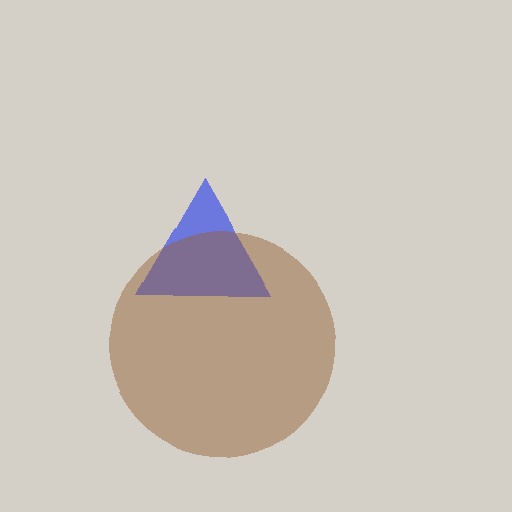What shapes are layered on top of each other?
The layered shapes are: a blue triangle, a brown circle.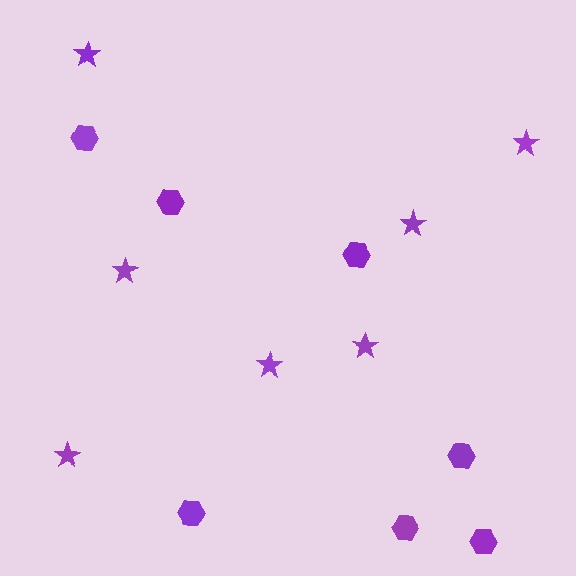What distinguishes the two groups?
There are 2 groups: one group of stars (7) and one group of hexagons (7).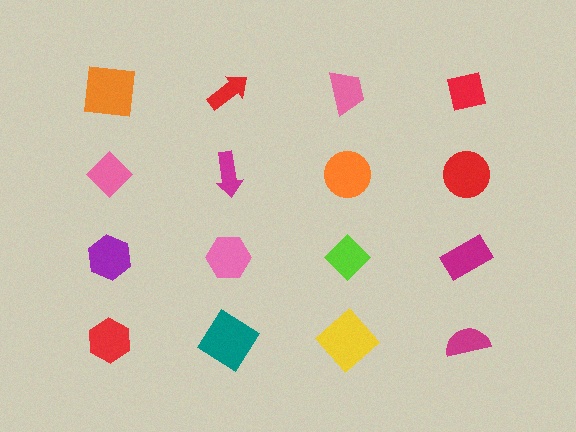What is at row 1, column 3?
A pink trapezoid.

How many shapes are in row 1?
4 shapes.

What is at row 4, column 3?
A yellow diamond.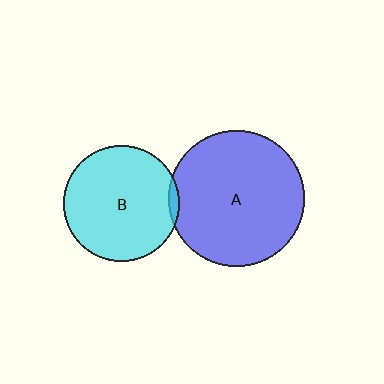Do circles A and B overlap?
Yes.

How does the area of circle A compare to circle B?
Approximately 1.4 times.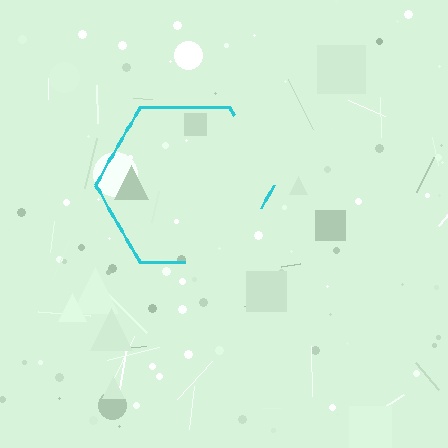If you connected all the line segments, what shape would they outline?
They would outline a hexagon.